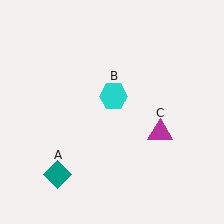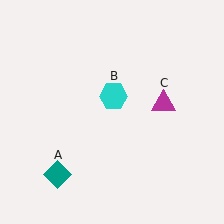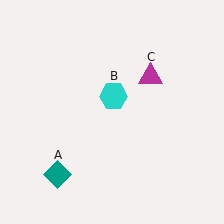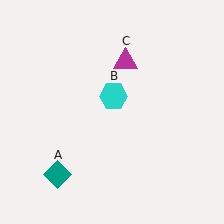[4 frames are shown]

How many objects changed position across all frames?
1 object changed position: magenta triangle (object C).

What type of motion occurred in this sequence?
The magenta triangle (object C) rotated counterclockwise around the center of the scene.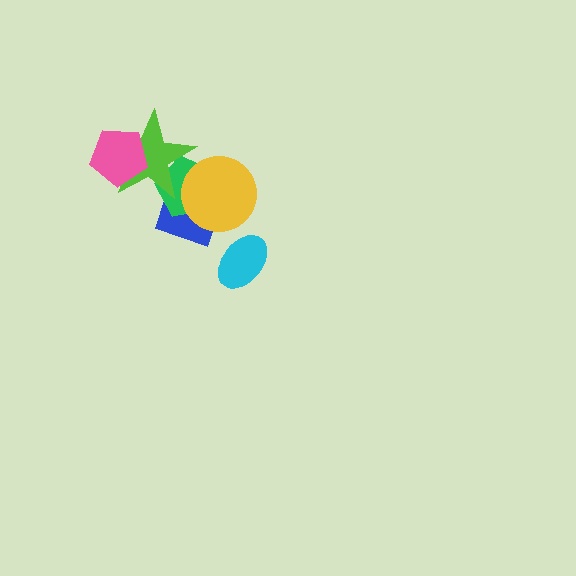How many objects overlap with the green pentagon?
3 objects overlap with the green pentagon.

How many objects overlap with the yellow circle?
2 objects overlap with the yellow circle.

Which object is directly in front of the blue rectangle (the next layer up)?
The green pentagon is directly in front of the blue rectangle.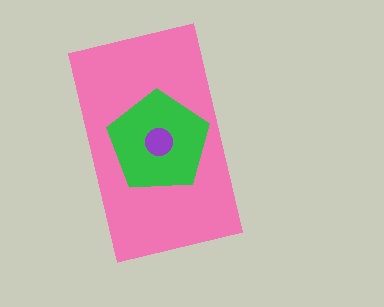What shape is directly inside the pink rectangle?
The green pentagon.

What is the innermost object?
The purple circle.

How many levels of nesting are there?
3.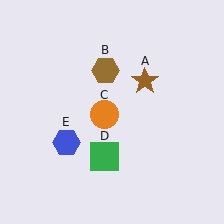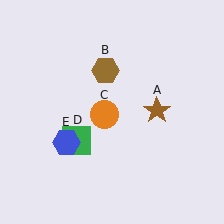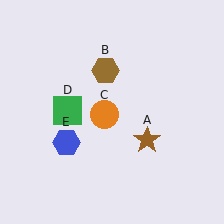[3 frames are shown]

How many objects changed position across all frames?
2 objects changed position: brown star (object A), green square (object D).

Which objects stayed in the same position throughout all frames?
Brown hexagon (object B) and orange circle (object C) and blue hexagon (object E) remained stationary.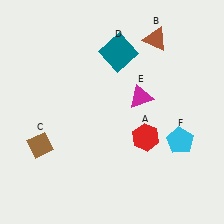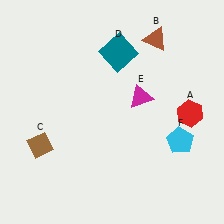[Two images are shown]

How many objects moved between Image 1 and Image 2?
1 object moved between the two images.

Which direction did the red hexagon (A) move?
The red hexagon (A) moved right.